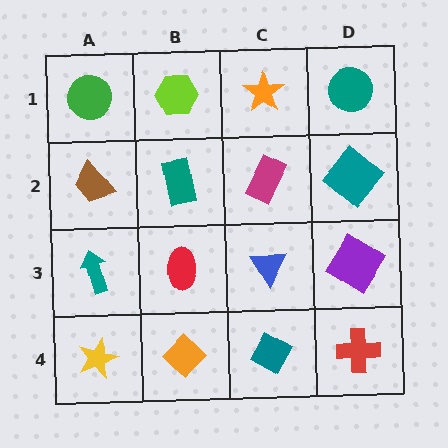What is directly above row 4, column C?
A blue triangle.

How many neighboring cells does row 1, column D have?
2.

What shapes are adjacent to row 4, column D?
A purple diamond (row 3, column D), a teal diamond (row 4, column C).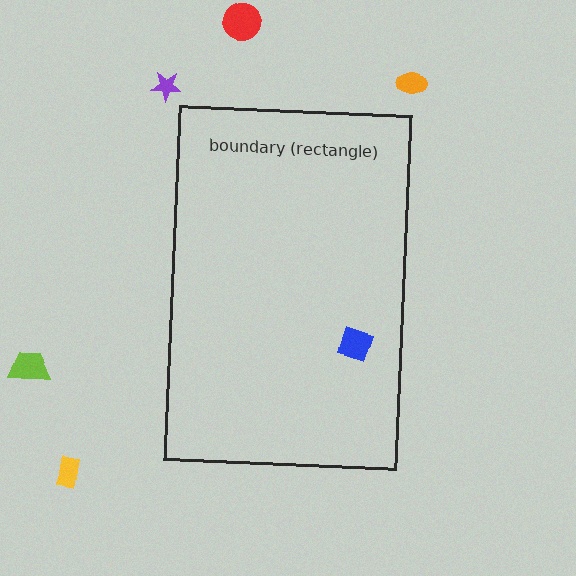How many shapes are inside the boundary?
1 inside, 5 outside.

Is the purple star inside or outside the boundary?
Outside.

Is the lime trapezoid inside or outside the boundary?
Outside.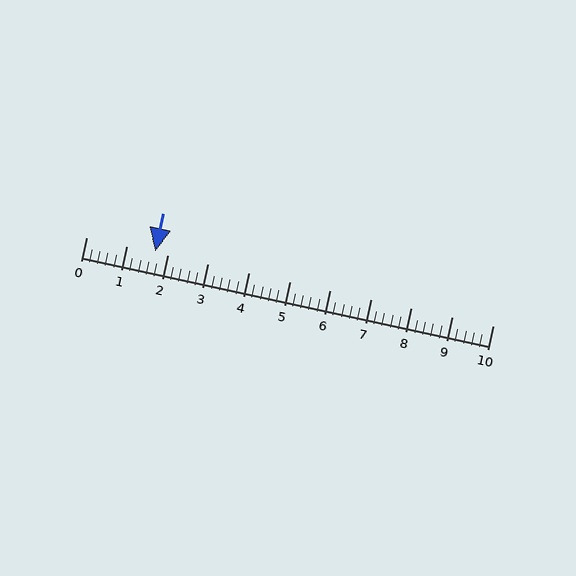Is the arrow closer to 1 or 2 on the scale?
The arrow is closer to 2.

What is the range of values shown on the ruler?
The ruler shows values from 0 to 10.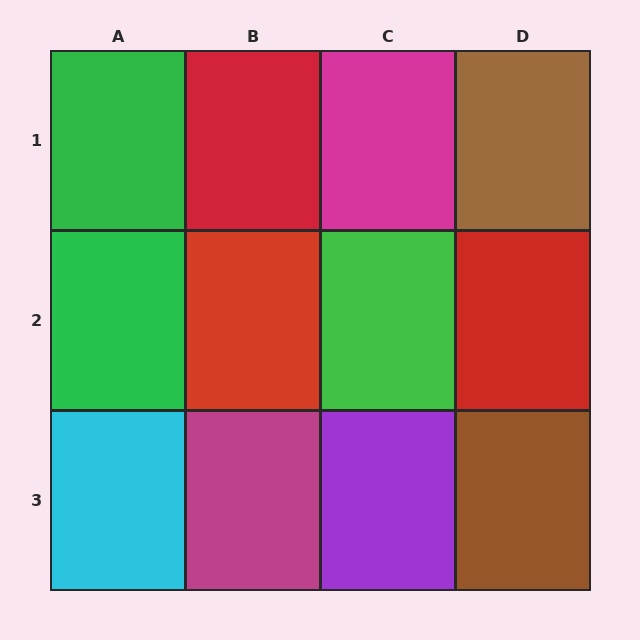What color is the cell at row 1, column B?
Red.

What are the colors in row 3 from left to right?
Cyan, magenta, purple, brown.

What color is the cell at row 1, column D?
Brown.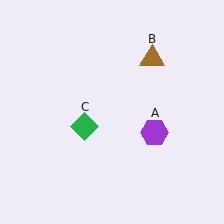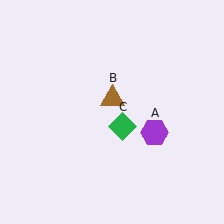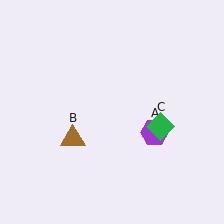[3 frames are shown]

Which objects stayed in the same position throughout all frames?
Purple hexagon (object A) remained stationary.